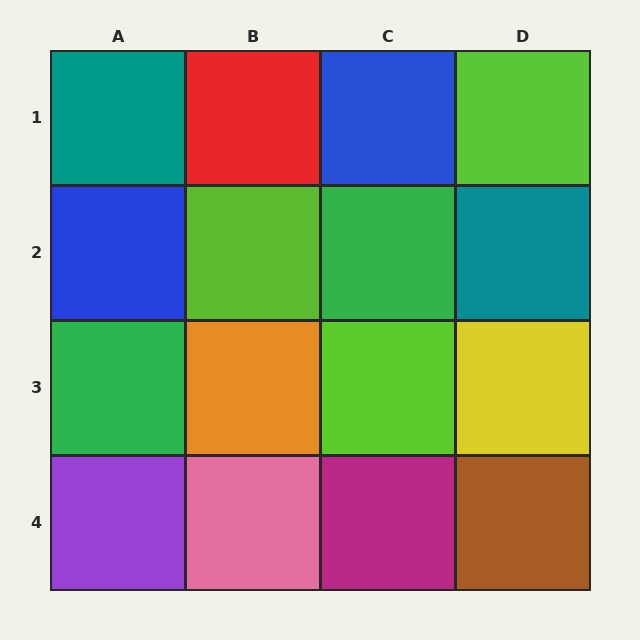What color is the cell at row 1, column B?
Red.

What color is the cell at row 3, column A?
Green.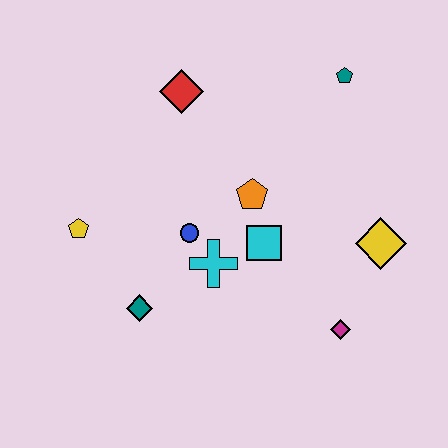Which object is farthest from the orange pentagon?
The yellow pentagon is farthest from the orange pentagon.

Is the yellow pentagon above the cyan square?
Yes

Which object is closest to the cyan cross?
The blue circle is closest to the cyan cross.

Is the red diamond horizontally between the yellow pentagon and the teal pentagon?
Yes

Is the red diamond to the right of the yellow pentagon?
Yes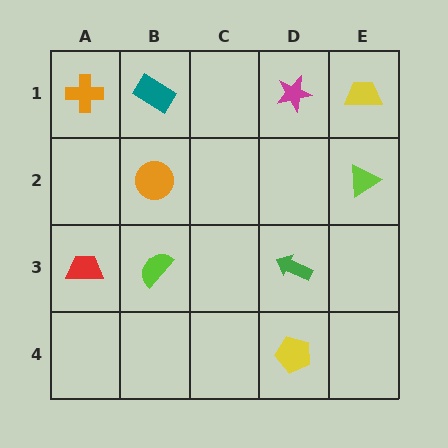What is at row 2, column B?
An orange circle.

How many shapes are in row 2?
2 shapes.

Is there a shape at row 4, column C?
No, that cell is empty.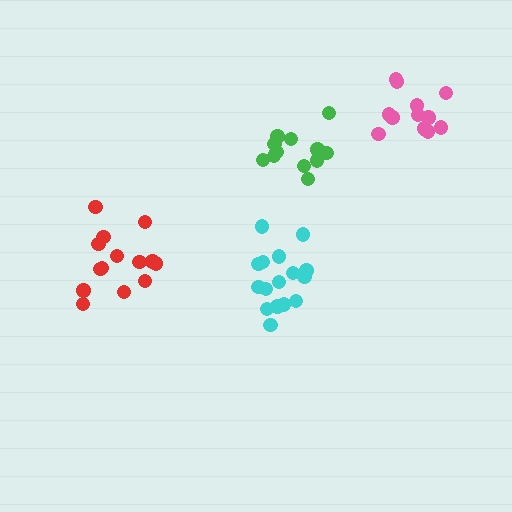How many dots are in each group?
Group 1: 16 dots, Group 2: 12 dots, Group 3: 13 dots, Group 4: 14 dots (55 total).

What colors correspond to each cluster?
The clusters are colored: cyan, green, pink, red.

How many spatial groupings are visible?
There are 4 spatial groupings.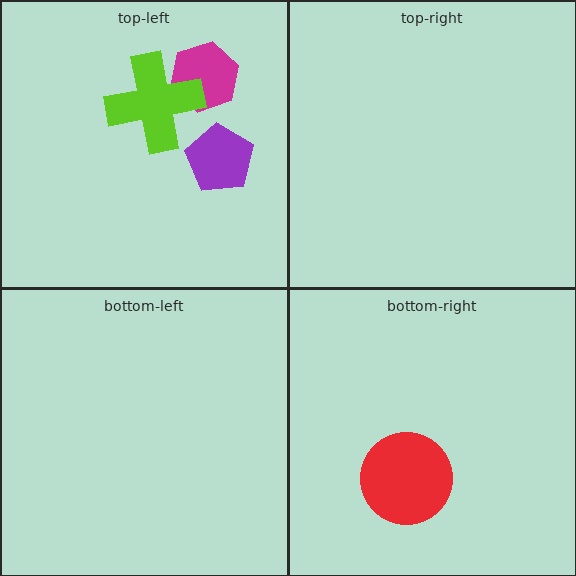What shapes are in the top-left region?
The purple pentagon, the magenta hexagon, the lime cross.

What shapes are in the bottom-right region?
The red circle.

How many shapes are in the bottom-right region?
1.